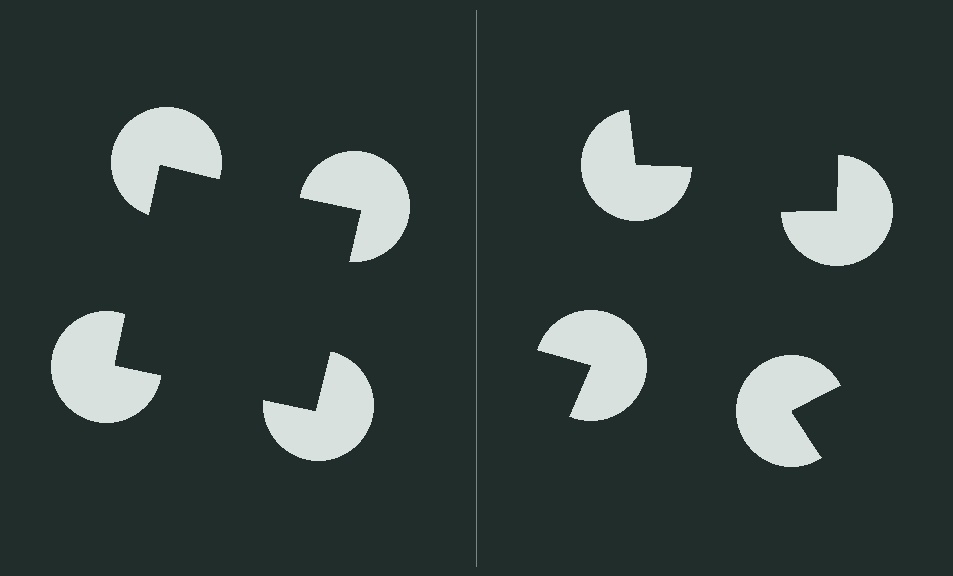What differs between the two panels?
The pac-man discs are positioned identically on both sides; only the wedge orientations differ. On the left they align to a square; on the right they are misaligned.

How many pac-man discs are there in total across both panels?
8 — 4 on each side.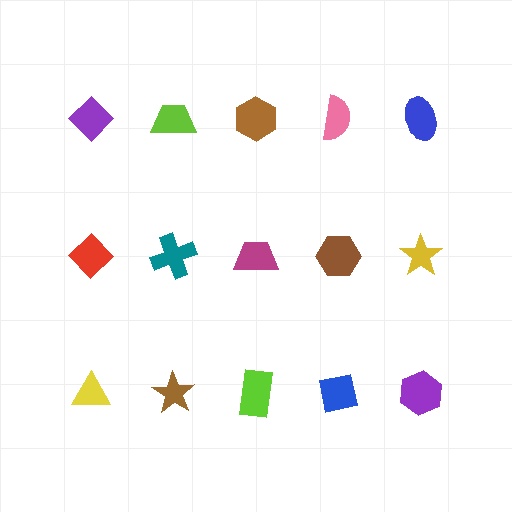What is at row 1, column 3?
A brown hexagon.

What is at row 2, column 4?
A brown hexagon.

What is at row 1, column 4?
A pink semicircle.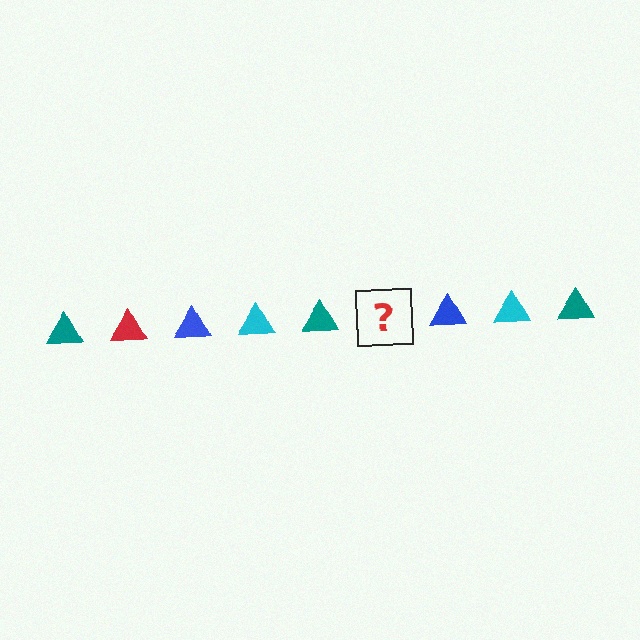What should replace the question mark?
The question mark should be replaced with a red triangle.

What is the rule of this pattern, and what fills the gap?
The rule is that the pattern cycles through teal, red, blue, cyan triangles. The gap should be filled with a red triangle.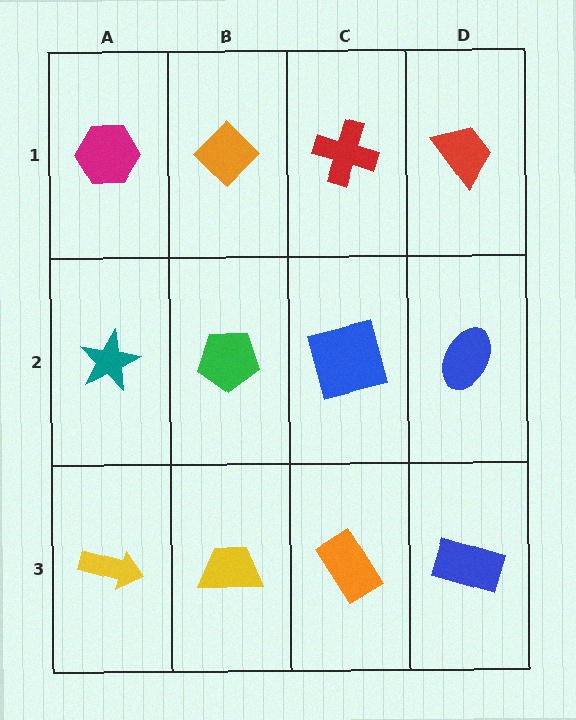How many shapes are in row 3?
4 shapes.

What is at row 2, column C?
A blue square.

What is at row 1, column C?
A red cross.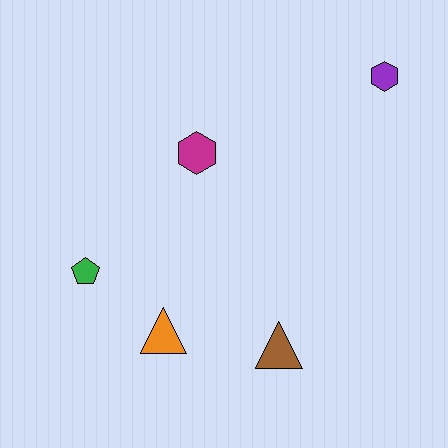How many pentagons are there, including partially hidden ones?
There is 1 pentagon.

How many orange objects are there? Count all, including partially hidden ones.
There is 1 orange object.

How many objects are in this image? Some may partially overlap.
There are 5 objects.